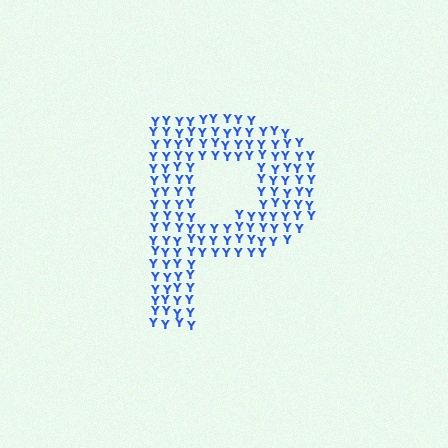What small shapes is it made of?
It is made of small letter Y's.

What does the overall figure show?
The overall figure shows the letter P.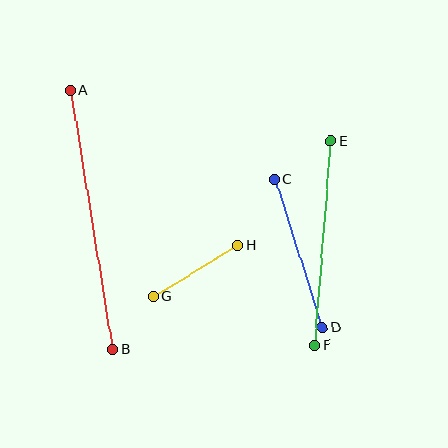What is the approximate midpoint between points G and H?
The midpoint is at approximately (196, 271) pixels.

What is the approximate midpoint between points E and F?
The midpoint is at approximately (322, 243) pixels.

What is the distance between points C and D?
The distance is approximately 155 pixels.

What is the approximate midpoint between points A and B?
The midpoint is at approximately (91, 220) pixels.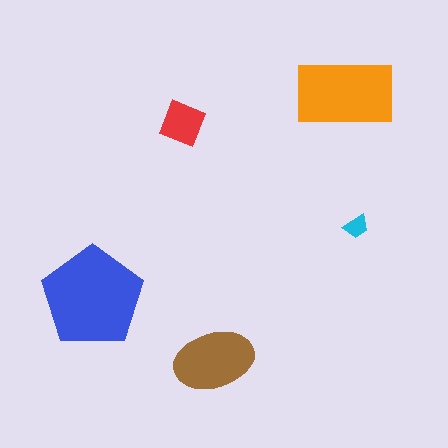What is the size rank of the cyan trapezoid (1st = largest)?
5th.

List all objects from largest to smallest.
The blue pentagon, the orange rectangle, the brown ellipse, the red diamond, the cyan trapezoid.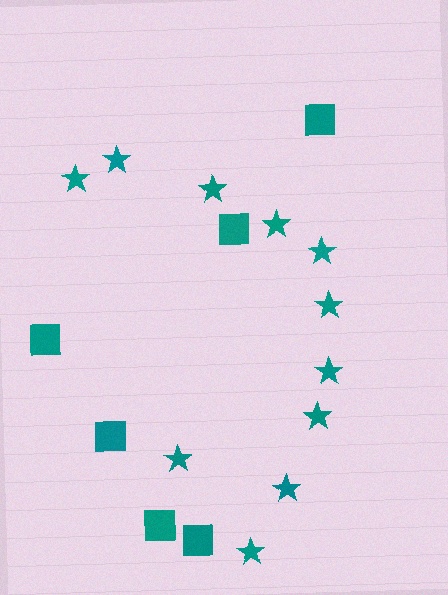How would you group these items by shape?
There are 2 groups: one group of squares (6) and one group of stars (11).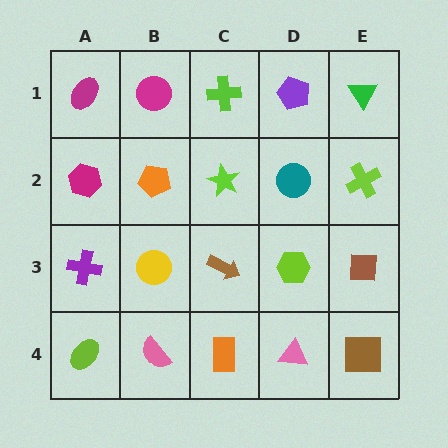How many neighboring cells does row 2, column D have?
4.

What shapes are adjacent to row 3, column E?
A lime cross (row 2, column E), a brown square (row 4, column E), a lime hexagon (row 3, column D).